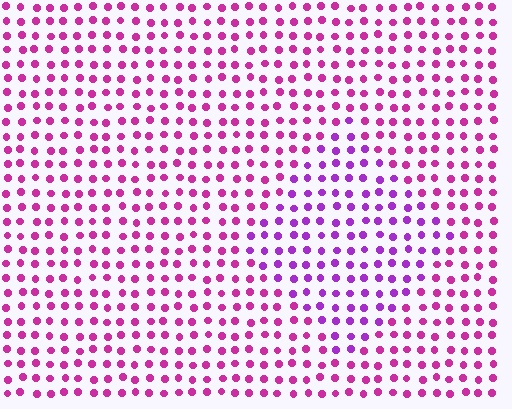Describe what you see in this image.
The image is filled with small magenta elements in a uniform arrangement. A diamond-shaped region is visible where the elements are tinted to a slightly different hue, forming a subtle color boundary.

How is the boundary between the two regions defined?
The boundary is defined purely by a slight shift in hue (about 31 degrees). Spacing, size, and orientation are identical on both sides.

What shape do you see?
I see a diamond.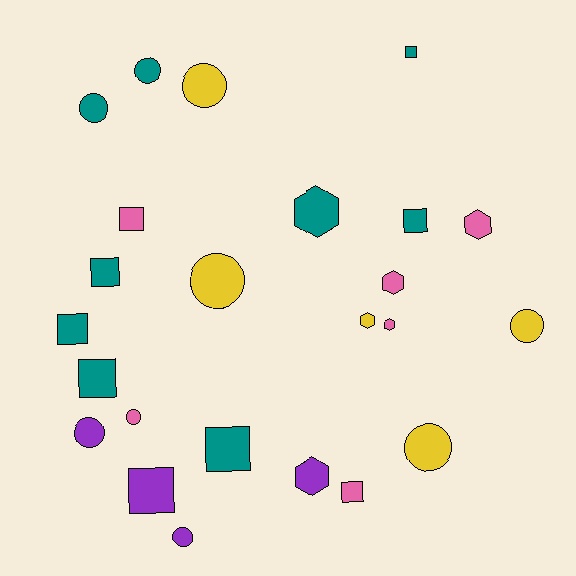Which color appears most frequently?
Teal, with 9 objects.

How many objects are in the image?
There are 24 objects.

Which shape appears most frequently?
Square, with 9 objects.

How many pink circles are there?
There is 1 pink circle.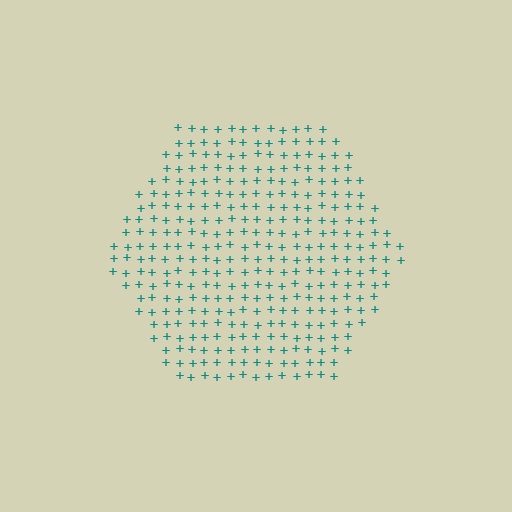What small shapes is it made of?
It is made of small plus signs.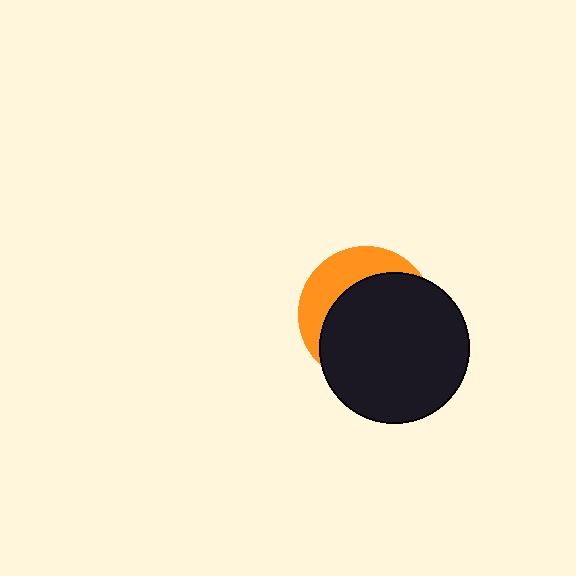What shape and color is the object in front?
The object in front is a black circle.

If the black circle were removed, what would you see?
You would see the complete orange circle.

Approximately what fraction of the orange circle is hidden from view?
Roughly 68% of the orange circle is hidden behind the black circle.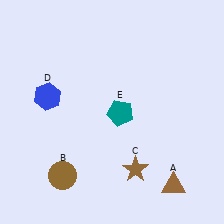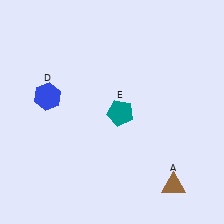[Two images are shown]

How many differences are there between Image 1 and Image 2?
There are 2 differences between the two images.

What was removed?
The brown circle (B), the brown star (C) were removed in Image 2.